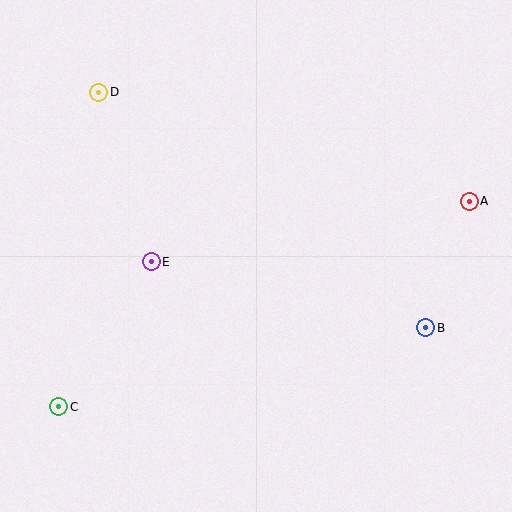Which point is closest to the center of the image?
Point E at (151, 262) is closest to the center.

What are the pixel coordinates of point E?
Point E is at (151, 262).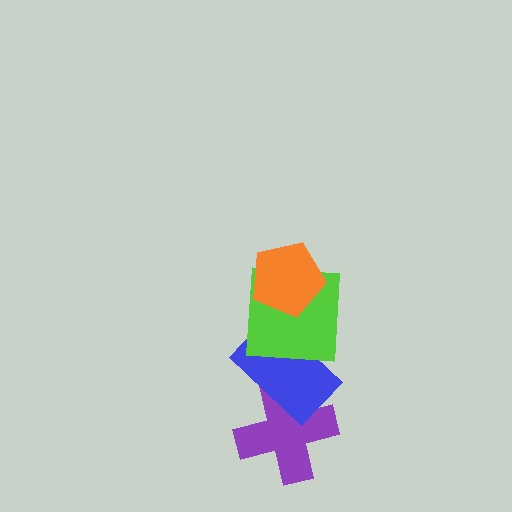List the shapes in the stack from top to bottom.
From top to bottom: the orange pentagon, the lime square, the blue rectangle, the purple cross.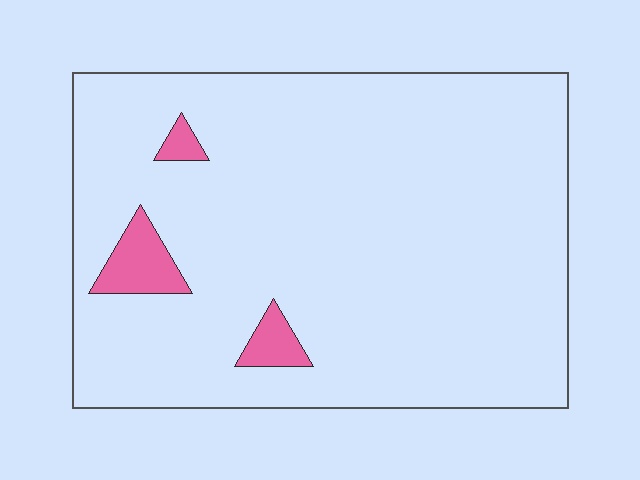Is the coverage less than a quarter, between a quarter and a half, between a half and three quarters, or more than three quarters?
Less than a quarter.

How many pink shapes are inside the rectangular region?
3.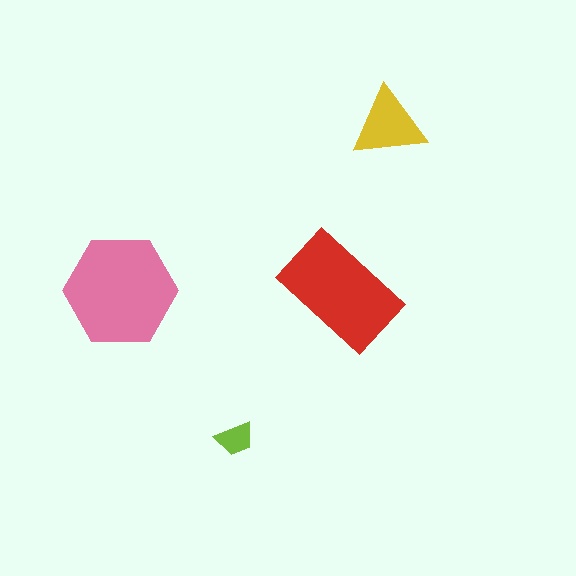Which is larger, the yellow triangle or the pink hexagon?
The pink hexagon.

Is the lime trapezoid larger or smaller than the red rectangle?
Smaller.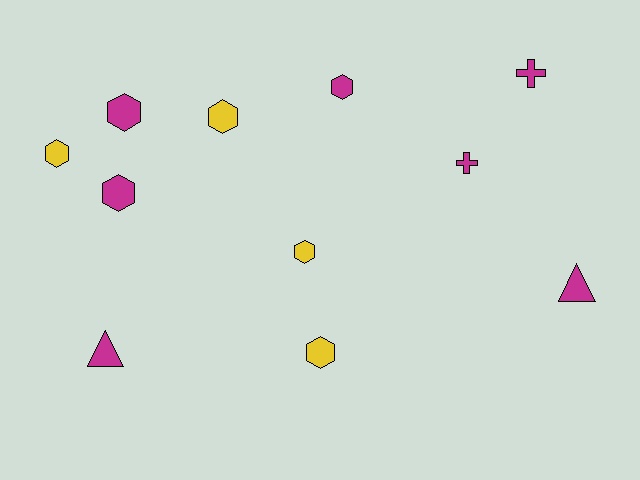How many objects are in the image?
There are 11 objects.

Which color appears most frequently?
Magenta, with 7 objects.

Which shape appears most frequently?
Hexagon, with 7 objects.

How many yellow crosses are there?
There are no yellow crosses.